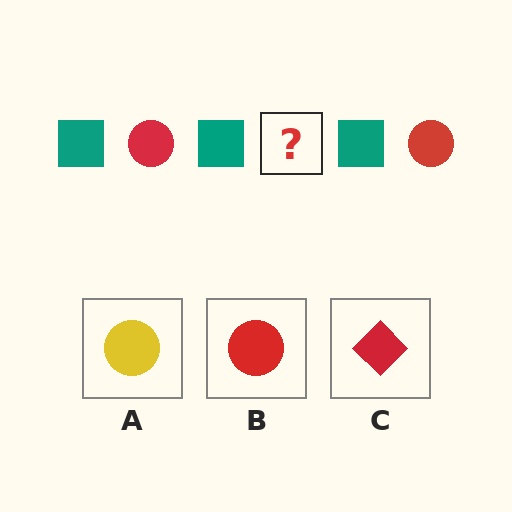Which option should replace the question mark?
Option B.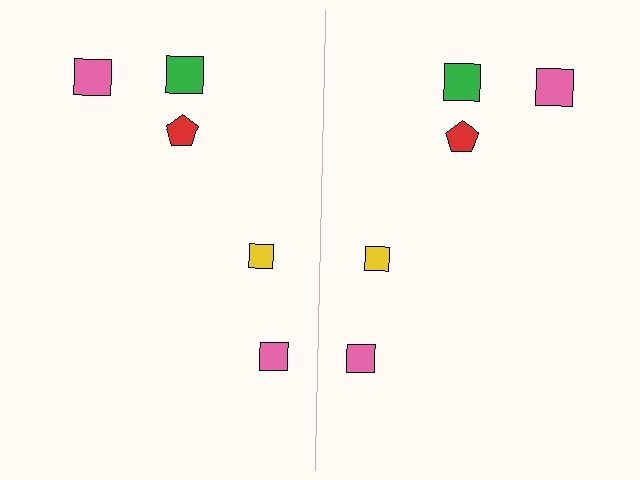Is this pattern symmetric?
Yes, this pattern has bilateral (reflection) symmetry.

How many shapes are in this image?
There are 10 shapes in this image.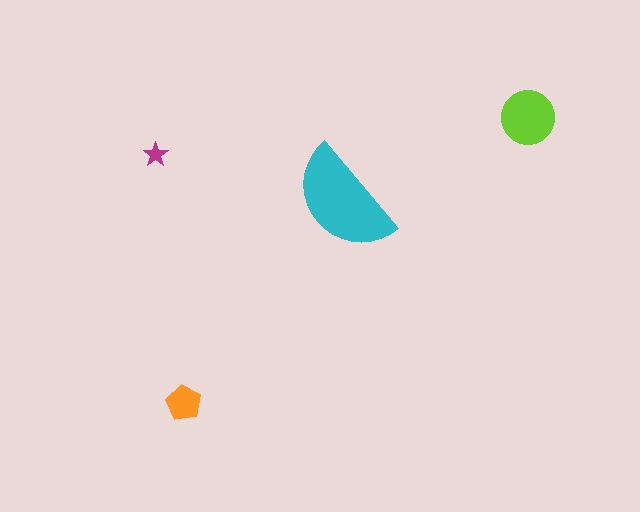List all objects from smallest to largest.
The magenta star, the orange pentagon, the lime circle, the cyan semicircle.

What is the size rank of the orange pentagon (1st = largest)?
3rd.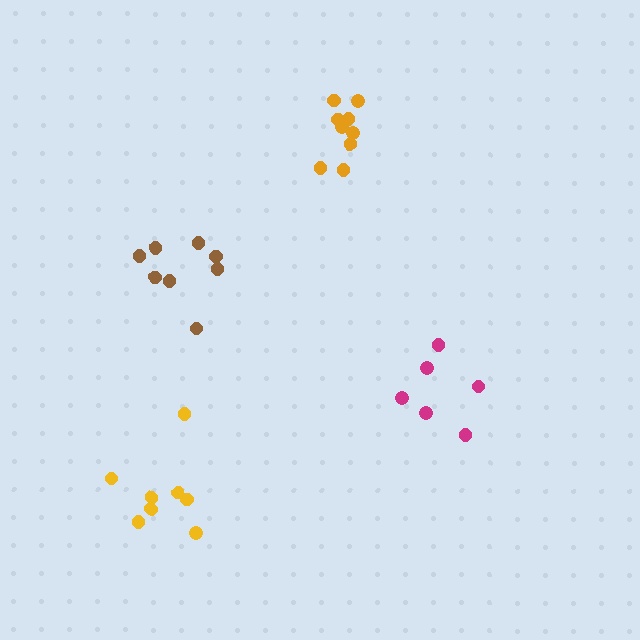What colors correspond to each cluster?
The clusters are colored: brown, magenta, yellow, orange.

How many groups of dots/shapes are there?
There are 4 groups.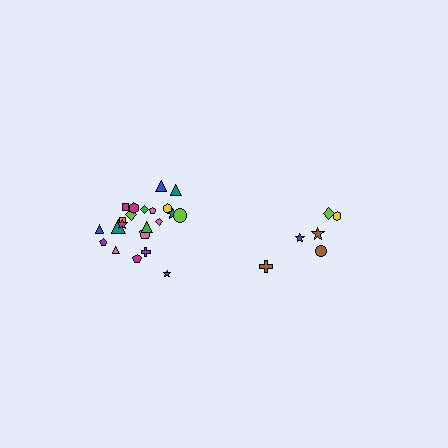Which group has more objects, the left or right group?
The left group.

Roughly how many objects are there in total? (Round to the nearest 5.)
Roughly 30 objects in total.